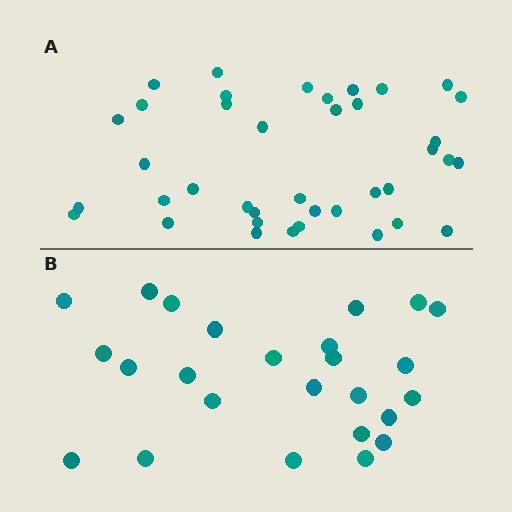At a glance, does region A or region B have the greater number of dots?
Region A (the top region) has more dots.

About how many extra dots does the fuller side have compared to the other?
Region A has approximately 15 more dots than region B.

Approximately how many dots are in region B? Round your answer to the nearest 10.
About 20 dots. (The exact count is 25, which rounds to 20.)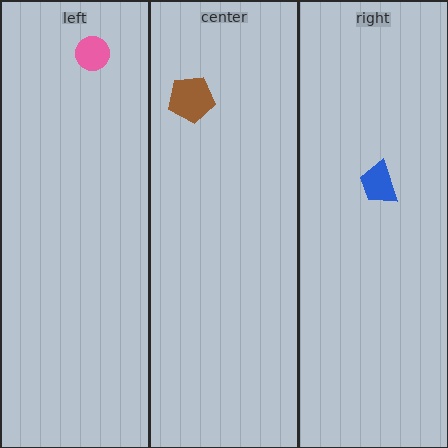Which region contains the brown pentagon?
The center region.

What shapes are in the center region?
The brown pentagon.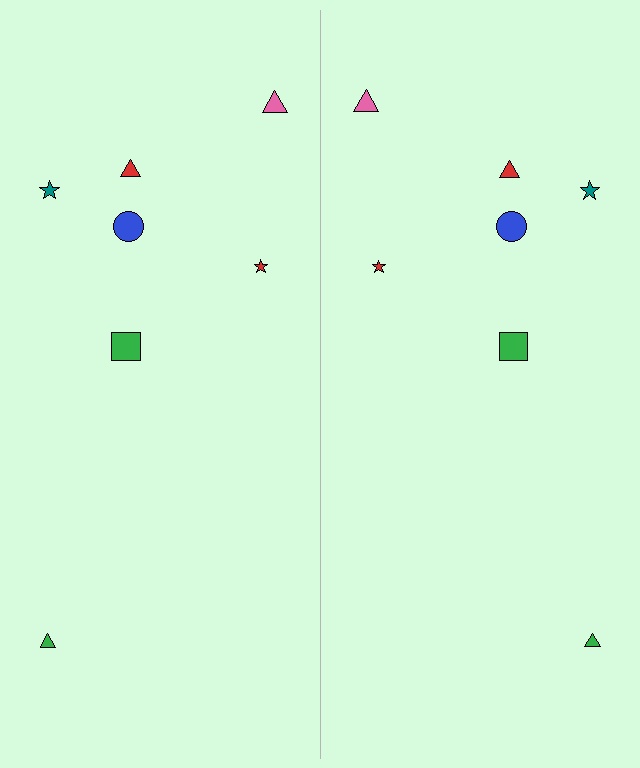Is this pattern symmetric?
Yes, this pattern has bilateral (reflection) symmetry.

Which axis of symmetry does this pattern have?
The pattern has a vertical axis of symmetry running through the center of the image.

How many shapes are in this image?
There are 14 shapes in this image.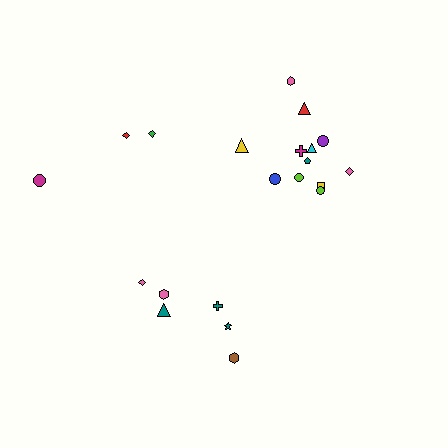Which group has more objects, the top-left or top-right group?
The top-right group.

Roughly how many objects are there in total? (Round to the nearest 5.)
Roughly 20 objects in total.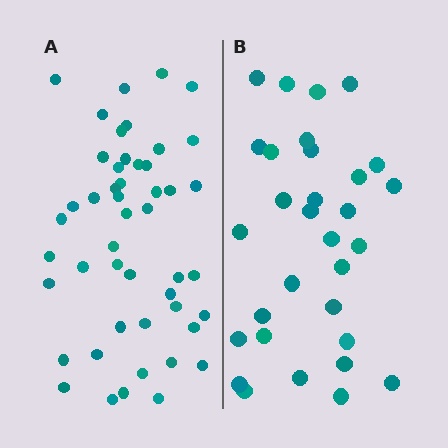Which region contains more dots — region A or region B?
Region A (the left region) has more dots.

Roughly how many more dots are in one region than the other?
Region A has approximately 15 more dots than region B.